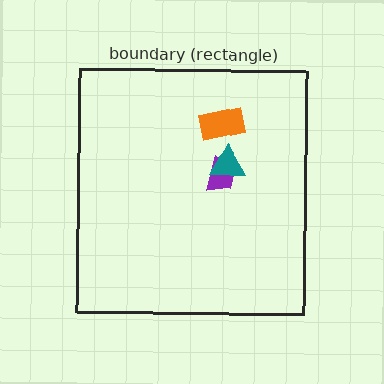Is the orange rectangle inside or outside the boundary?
Inside.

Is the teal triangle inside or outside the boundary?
Inside.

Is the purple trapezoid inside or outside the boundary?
Inside.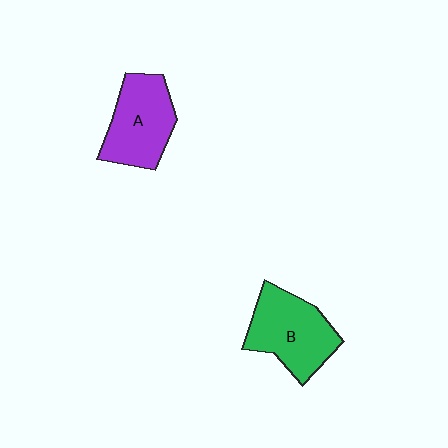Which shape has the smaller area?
Shape A (purple).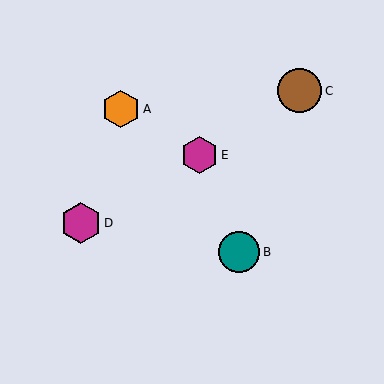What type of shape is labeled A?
Shape A is an orange hexagon.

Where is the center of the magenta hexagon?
The center of the magenta hexagon is at (200, 155).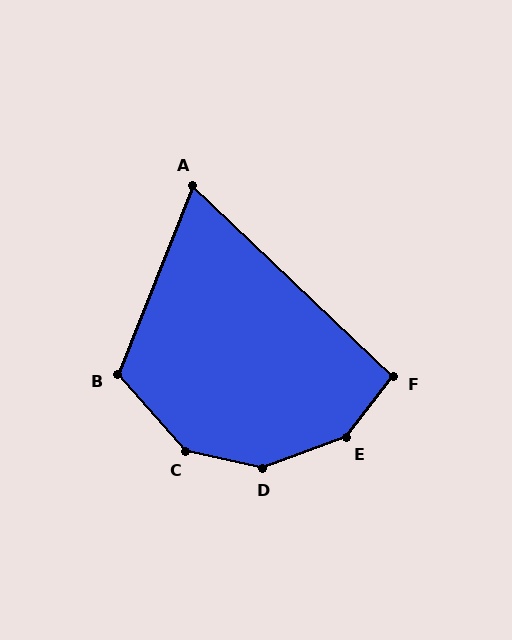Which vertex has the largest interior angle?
E, at approximately 147 degrees.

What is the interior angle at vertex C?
Approximately 144 degrees (obtuse).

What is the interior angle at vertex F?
Approximately 96 degrees (obtuse).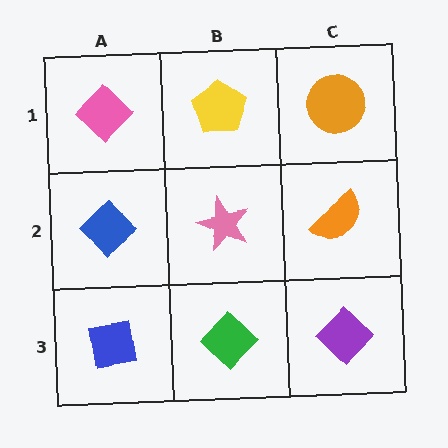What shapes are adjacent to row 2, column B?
A yellow pentagon (row 1, column B), a green diamond (row 3, column B), a blue diamond (row 2, column A), an orange semicircle (row 2, column C).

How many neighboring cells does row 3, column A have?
2.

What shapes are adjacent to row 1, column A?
A blue diamond (row 2, column A), a yellow pentagon (row 1, column B).